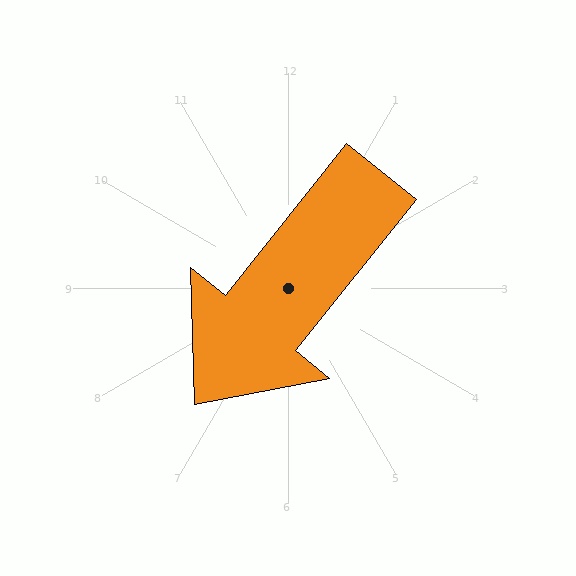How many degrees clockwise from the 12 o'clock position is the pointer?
Approximately 219 degrees.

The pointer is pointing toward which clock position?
Roughly 7 o'clock.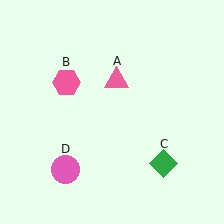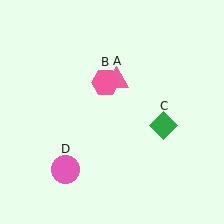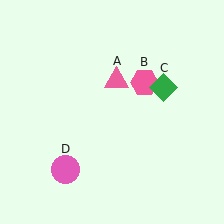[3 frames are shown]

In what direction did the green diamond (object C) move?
The green diamond (object C) moved up.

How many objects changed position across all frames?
2 objects changed position: pink hexagon (object B), green diamond (object C).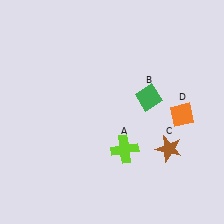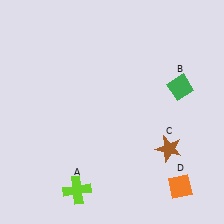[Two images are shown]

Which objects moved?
The objects that moved are: the lime cross (A), the green diamond (B), the orange diamond (D).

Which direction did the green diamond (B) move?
The green diamond (B) moved right.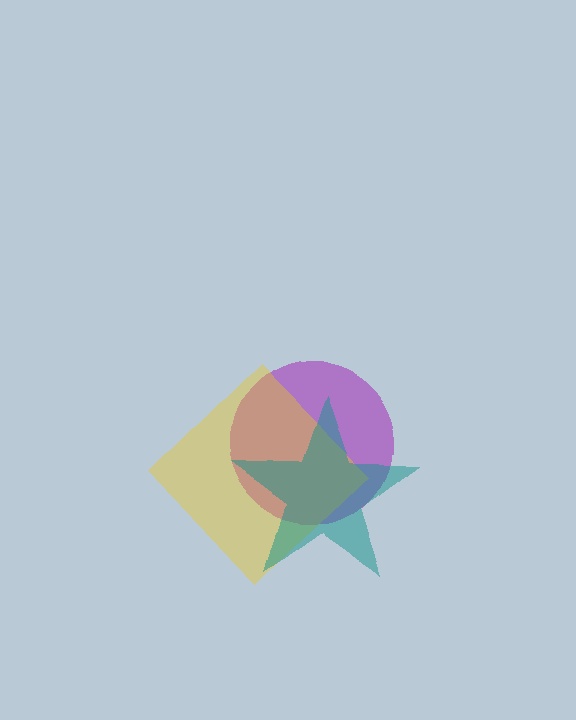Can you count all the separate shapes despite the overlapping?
Yes, there are 3 separate shapes.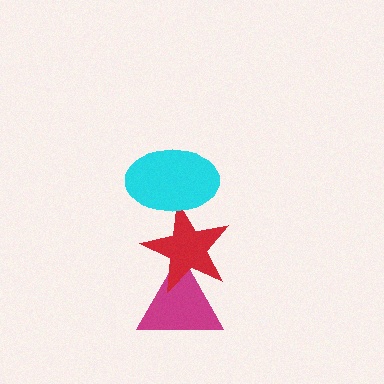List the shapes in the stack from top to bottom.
From top to bottom: the cyan ellipse, the red star, the magenta triangle.